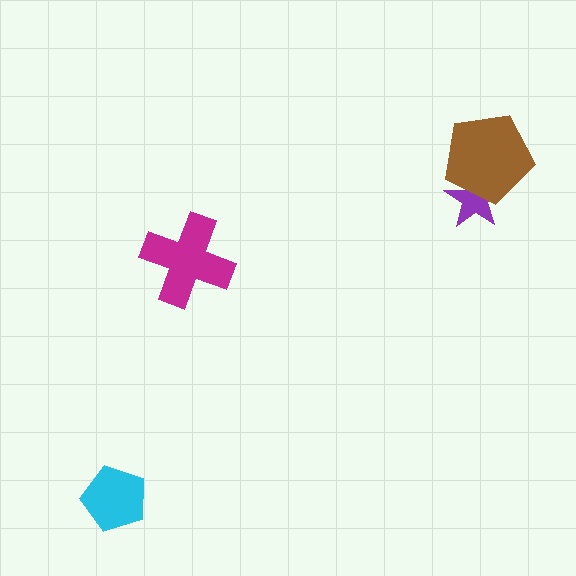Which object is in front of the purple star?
The brown pentagon is in front of the purple star.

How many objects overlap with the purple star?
1 object overlaps with the purple star.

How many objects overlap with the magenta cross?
0 objects overlap with the magenta cross.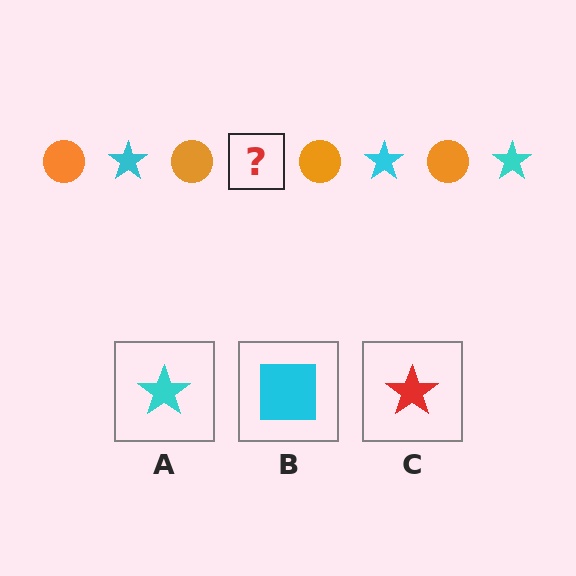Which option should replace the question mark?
Option A.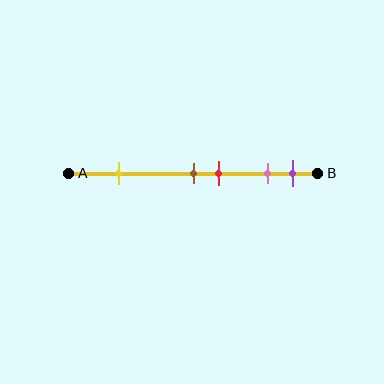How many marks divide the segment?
There are 5 marks dividing the segment.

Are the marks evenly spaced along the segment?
No, the marks are not evenly spaced.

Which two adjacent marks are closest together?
The brown and red marks are the closest adjacent pair.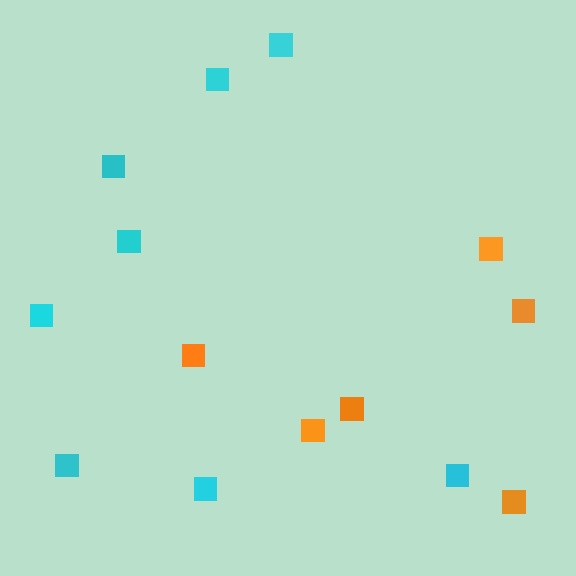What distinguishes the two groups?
There are 2 groups: one group of orange squares (6) and one group of cyan squares (8).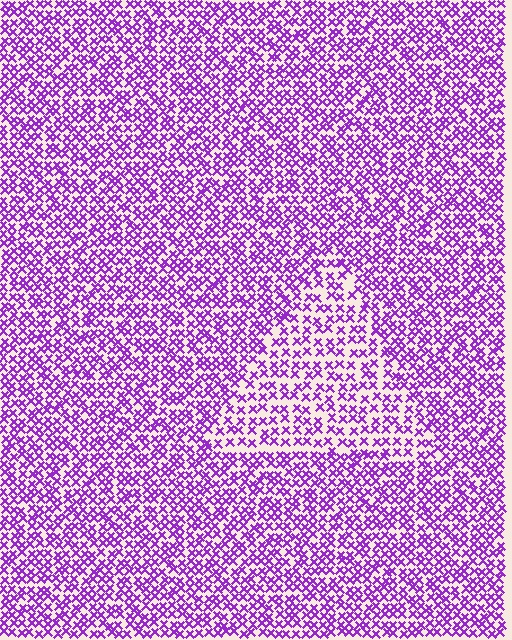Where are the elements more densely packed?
The elements are more densely packed outside the triangle boundary.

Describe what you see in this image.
The image contains small purple elements arranged at two different densities. A triangle-shaped region is visible where the elements are less densely packed than the surrounding area.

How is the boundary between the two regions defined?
The boundary is defined by a change in element density (approximately 1.6x ratio). All elements are the same color, size, and shape.